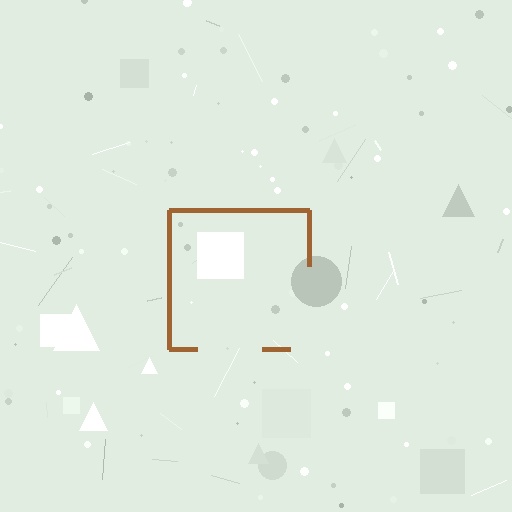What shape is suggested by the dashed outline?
The dashed outline suggests a square.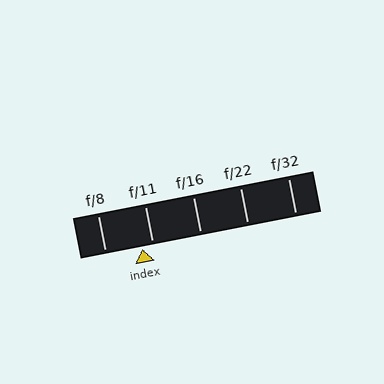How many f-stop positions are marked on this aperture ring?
There are 5 f-stop positions marked.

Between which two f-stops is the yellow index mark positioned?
The index mark is between f/8 and f/11.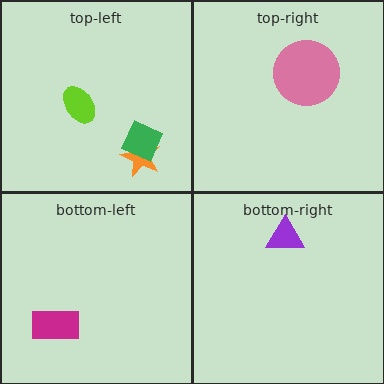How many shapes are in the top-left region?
3.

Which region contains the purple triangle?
The bottom-right region.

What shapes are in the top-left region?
The orange star, the lime ellipse, the green diamond.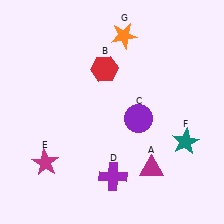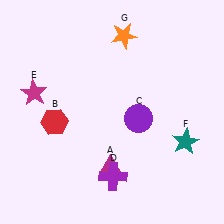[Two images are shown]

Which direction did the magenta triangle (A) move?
The magenta triangle (A) moved left.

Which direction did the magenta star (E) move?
The magenta star (E) moved up.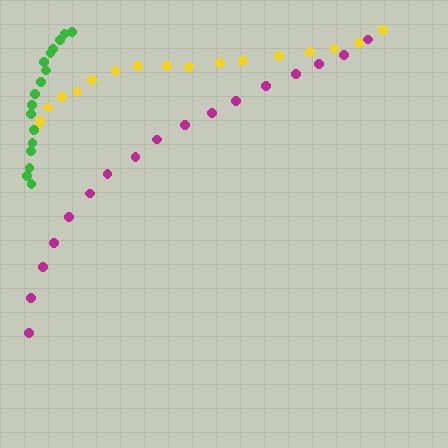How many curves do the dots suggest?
There are 3 distinct paths.